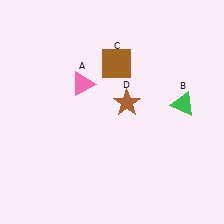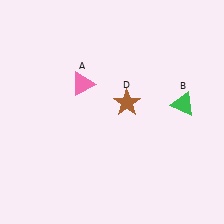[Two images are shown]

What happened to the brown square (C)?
The brown square (C) was removed in Image 2. It was in the top-right area of Image 1.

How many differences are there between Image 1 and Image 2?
There is 1 difference between the two images.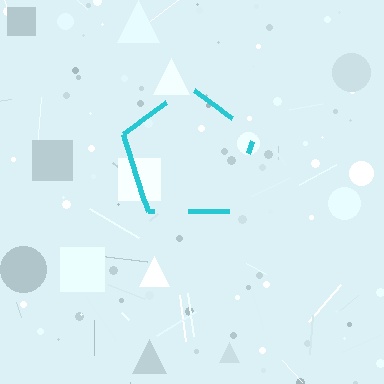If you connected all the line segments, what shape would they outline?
They would outline a pentagon.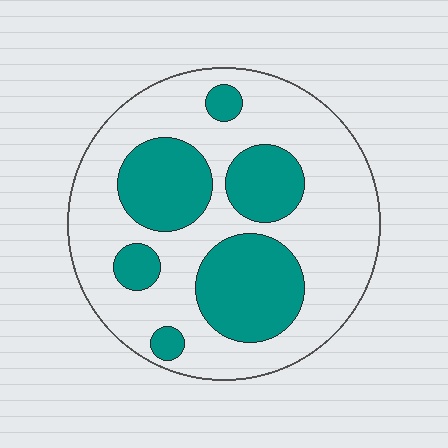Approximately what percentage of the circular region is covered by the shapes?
Approximately 35%.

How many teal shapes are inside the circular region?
6.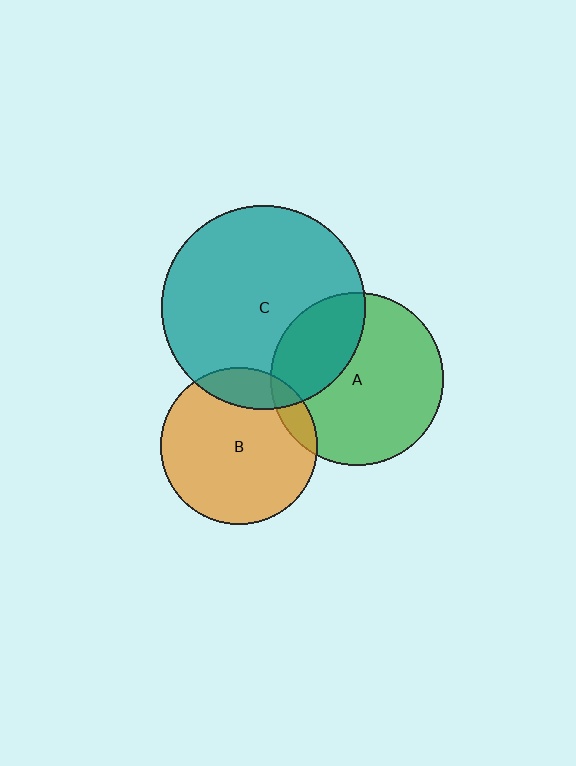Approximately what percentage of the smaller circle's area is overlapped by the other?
Approximately 15%.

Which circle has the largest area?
Circle C (teal).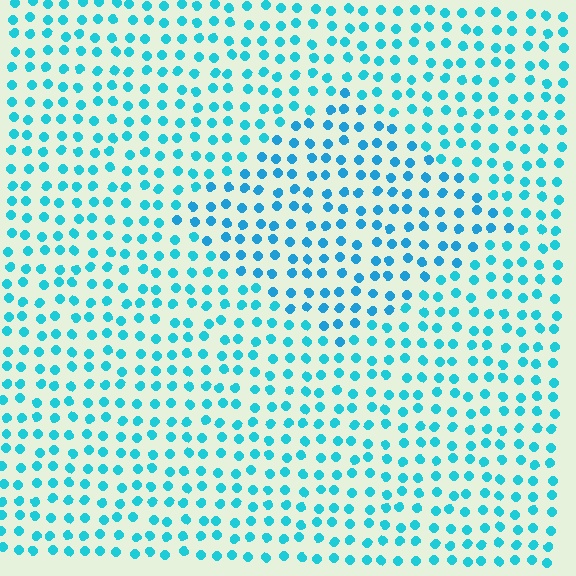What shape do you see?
I see a diamond.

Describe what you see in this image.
The image is filled with small cyan elements in a uniform arrangement. A diamond-shaped region is visible where the elements are tinted to a slightly different hue, forming a subtle color boundary.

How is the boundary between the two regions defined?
The boundary is defined purely by a slight shift in hue (about 15 degrees). Spacing, size, and orientation are identical on both sides.